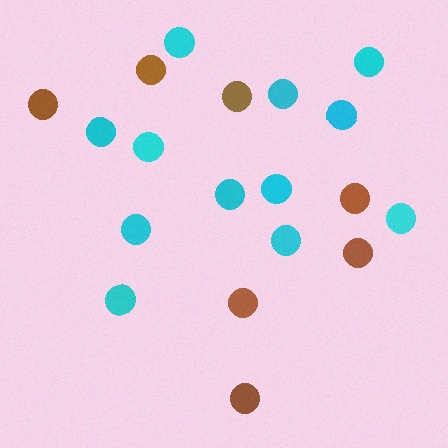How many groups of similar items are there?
There are 2 groups: one group of brown circles (7) and one group of cyan circles (12).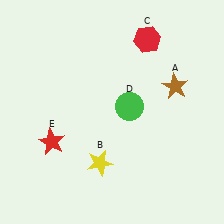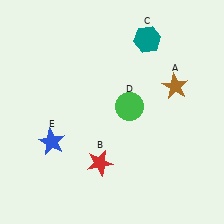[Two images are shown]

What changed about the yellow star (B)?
In Image 1, B is yellow. In Image 2, it changed to red.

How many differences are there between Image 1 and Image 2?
There are 3 differences between the two images.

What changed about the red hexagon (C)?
In Image 1, C is red. In Image 2, it changed to teal.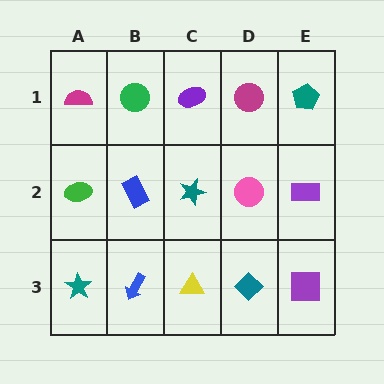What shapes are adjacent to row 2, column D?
A magenta circle (row 1, column D), a teal diamond (row 3, column D), a teal star (row 2, column C), a purple rectangle (row 2, column E).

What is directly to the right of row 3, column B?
A yellow triangle.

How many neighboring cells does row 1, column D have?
3.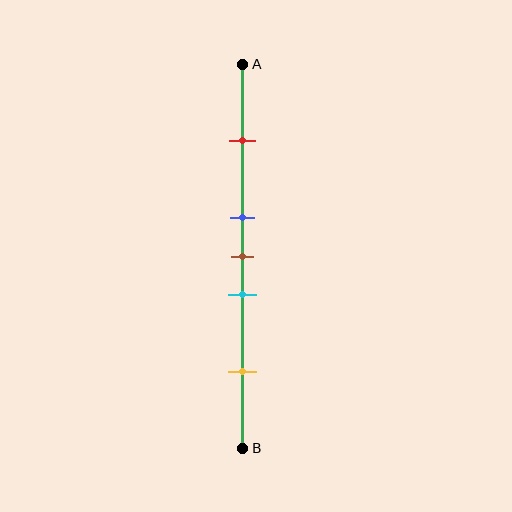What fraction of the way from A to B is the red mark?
The red mark is approximately 20% (0.2) of the way from A to B.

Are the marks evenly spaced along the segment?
No, the marks are not evenly spaced.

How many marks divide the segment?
There are 5 marks dividing the segment.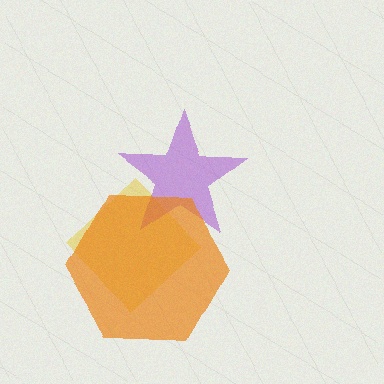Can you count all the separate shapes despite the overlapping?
Yes, there are 3 separate shapes.